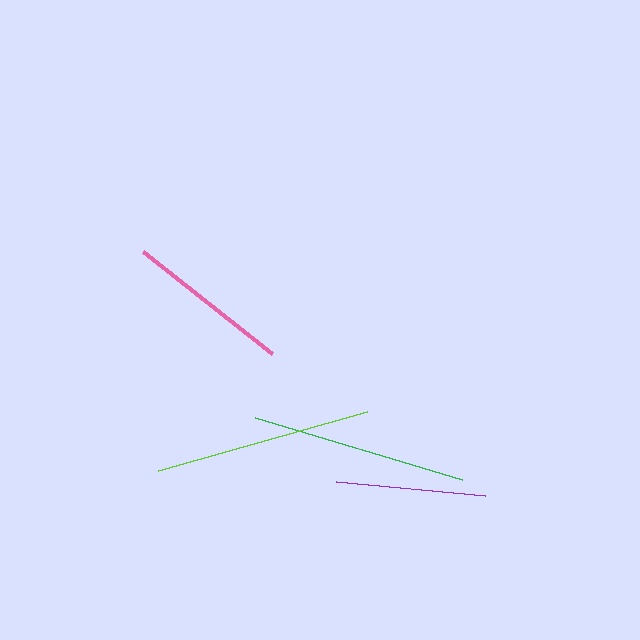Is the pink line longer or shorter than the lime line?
The lime line is longer than the pink line.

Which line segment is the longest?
The lime line is the longest at approximately 218 pixels.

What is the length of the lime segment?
The lime segment is approximately 218 pixels long.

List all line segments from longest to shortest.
From longest to shortest: lime, green, pink, purple.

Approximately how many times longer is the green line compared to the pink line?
The green line is approximately 1.3 times the length of the pink line.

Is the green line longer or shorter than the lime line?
The lime line is longer than the green line.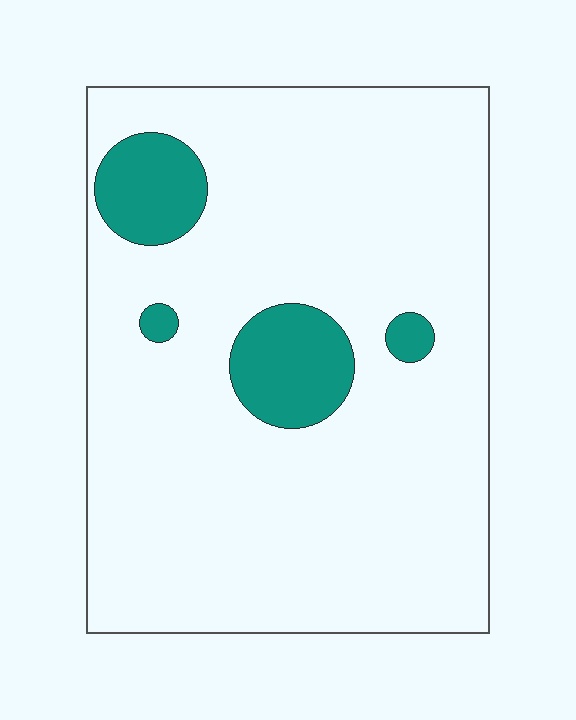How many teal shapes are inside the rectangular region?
4.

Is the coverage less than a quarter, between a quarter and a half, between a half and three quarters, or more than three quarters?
Less than a quarter.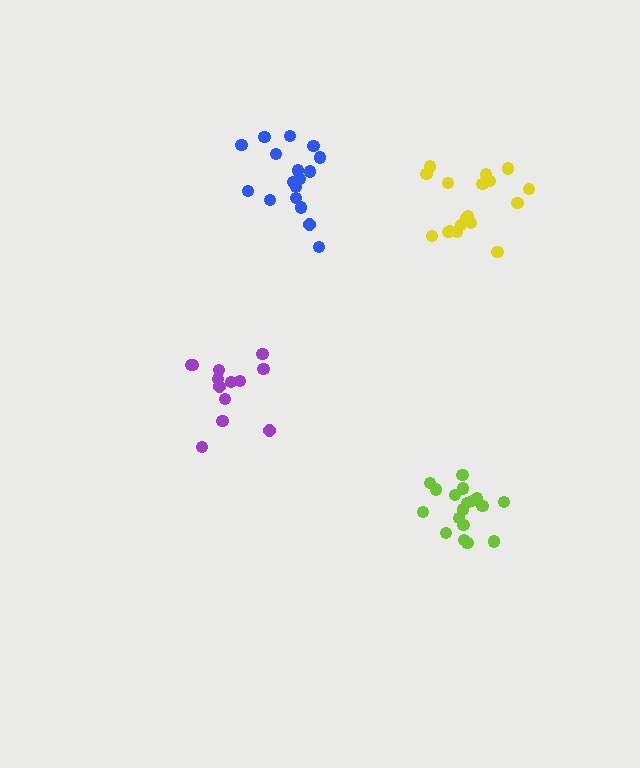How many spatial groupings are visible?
There are 4 spatial groupings.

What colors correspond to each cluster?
The clusters are colored: yellow, purple, blue, lime.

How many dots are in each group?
Group 1: 19 dots, Group 2: 13 dots, Group 3: 18 dots, Group 4: 18 dots (68 total).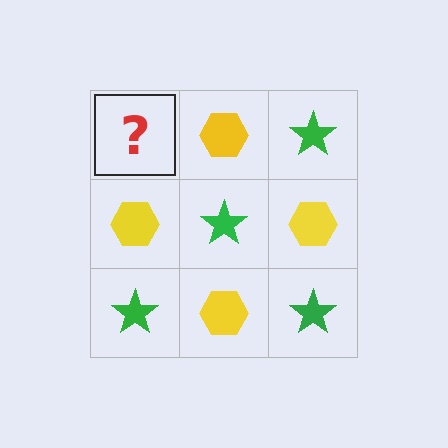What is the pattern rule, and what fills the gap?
The rule is that it alternates green star and yellow hexagon in a checkerboard pattern. The gap should be filled with a green star.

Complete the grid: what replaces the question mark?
The question mark should be replaced with a green star.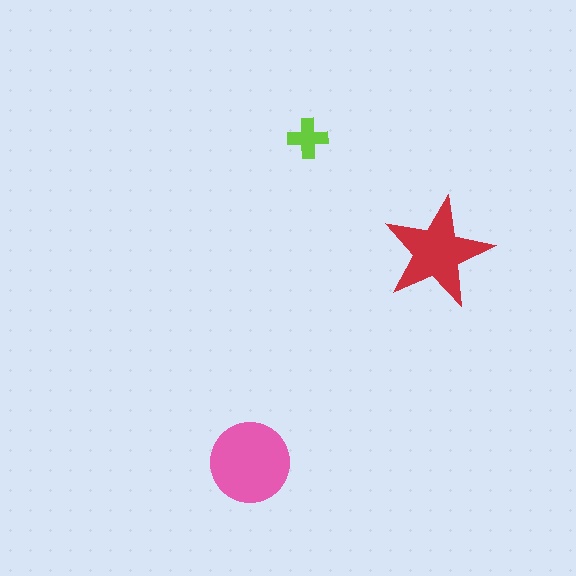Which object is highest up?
The lime cross is topmost.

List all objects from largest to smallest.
The pink circle, the red star, the lime cross.